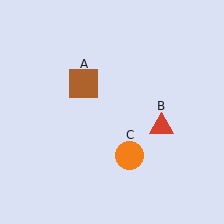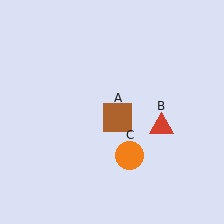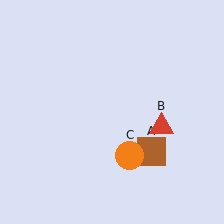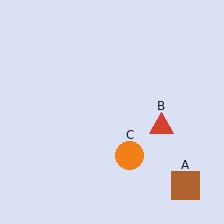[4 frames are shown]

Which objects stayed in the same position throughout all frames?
Red triangle (object B) and orange circle (object C) remained stationary.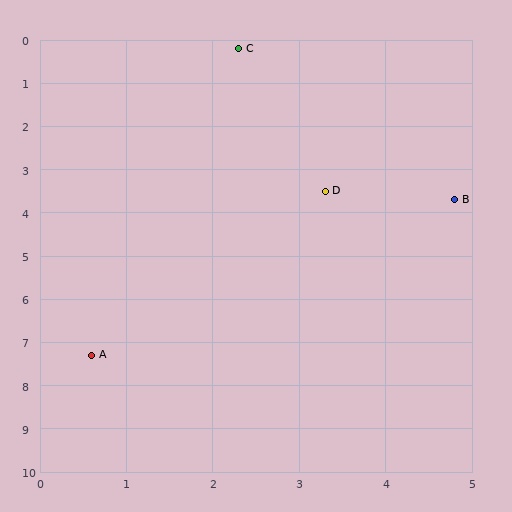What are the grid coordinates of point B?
Point B is at approximately (4.8, 3.7).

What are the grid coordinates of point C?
Point C is at approximately (2.3, 0.2).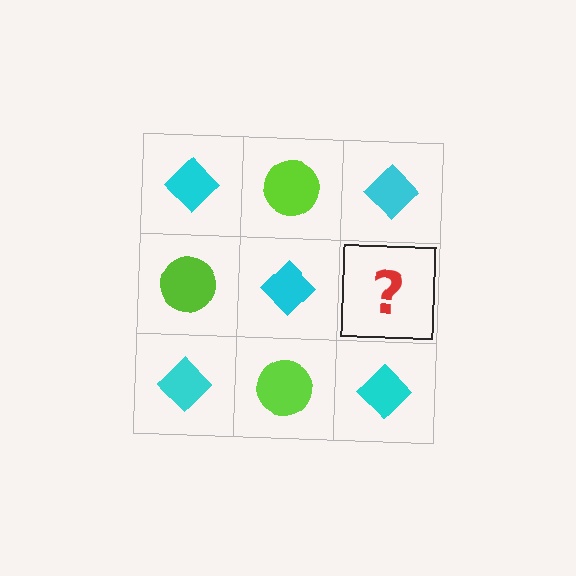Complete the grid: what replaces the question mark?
The question mark should be replaced with a lime circle.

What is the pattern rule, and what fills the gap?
The rule is that it alternates cyan diamond and lime circle in a checkerboard pattern. The gap should be filled with a lime circle.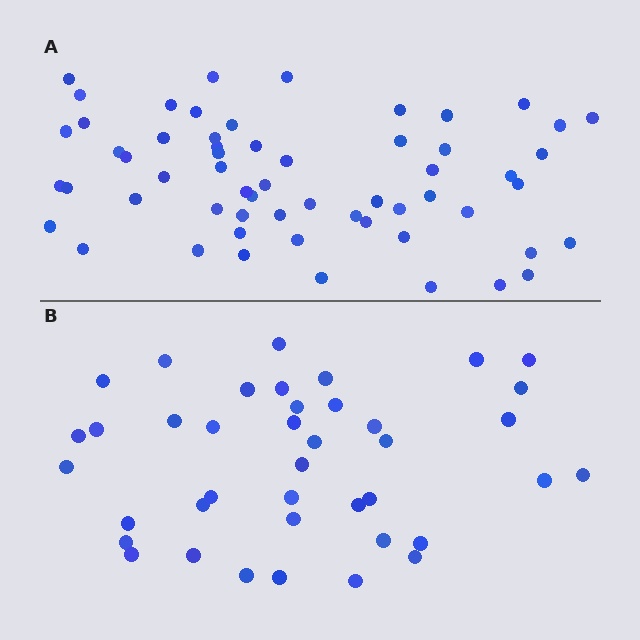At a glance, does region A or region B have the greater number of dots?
Region A (the top region) has more dots.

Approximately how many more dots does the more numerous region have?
Region A has approximately 20 more dots than region B.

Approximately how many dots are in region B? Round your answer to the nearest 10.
About 40 dots.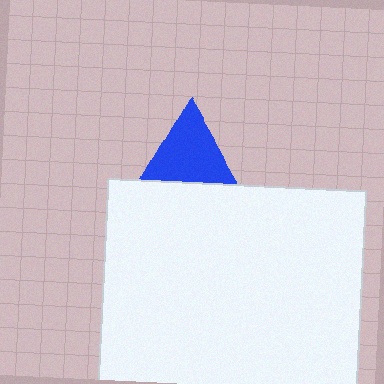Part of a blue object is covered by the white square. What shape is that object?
It is a triangle.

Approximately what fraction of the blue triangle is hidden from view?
Roughly 51% of the blue triangle is hidden behind the white square.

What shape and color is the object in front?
The object in front is a white square.